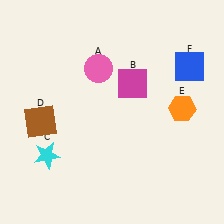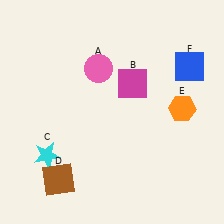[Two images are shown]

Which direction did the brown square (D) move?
The brown square (D) moved down.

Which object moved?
The brown square (D) moved down.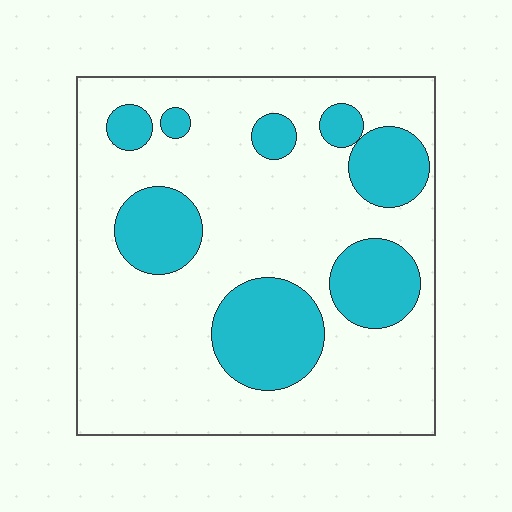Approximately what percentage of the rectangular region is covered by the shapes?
Approximately 25%.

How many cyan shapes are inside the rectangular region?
8.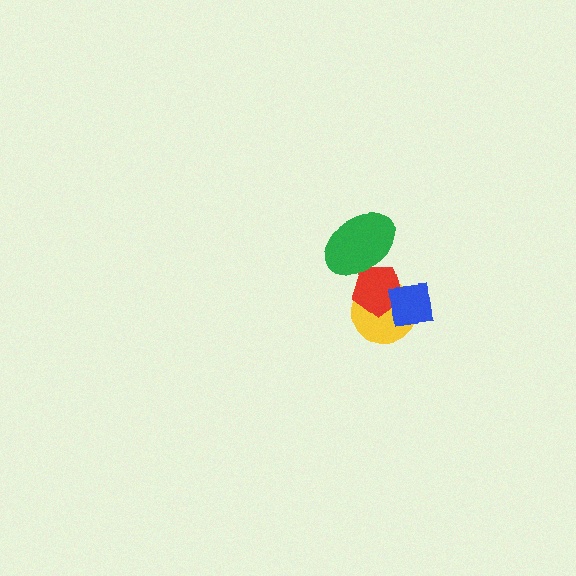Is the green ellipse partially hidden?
No, no other shape covers it.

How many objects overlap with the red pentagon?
3 objects overlap with the red pentagon.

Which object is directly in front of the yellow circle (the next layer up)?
The red pentagon is directly in front of the yellow circle.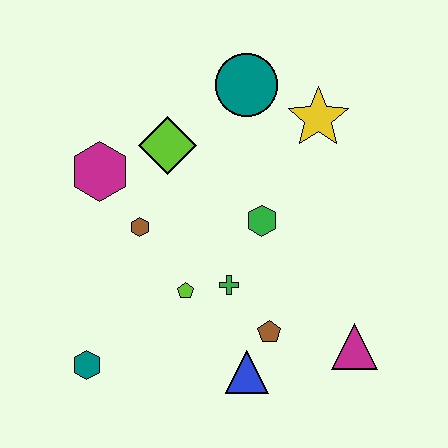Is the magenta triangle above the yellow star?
No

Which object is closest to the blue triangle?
The brown pentagon is closest to the blue triangle.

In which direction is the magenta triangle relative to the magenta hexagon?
The magenta triangle is to the right of the magenta hexagon.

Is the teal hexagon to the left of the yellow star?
Yes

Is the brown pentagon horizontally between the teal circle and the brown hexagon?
No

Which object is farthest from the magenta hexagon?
The magenta triangle is farthest from the magenta hexagon.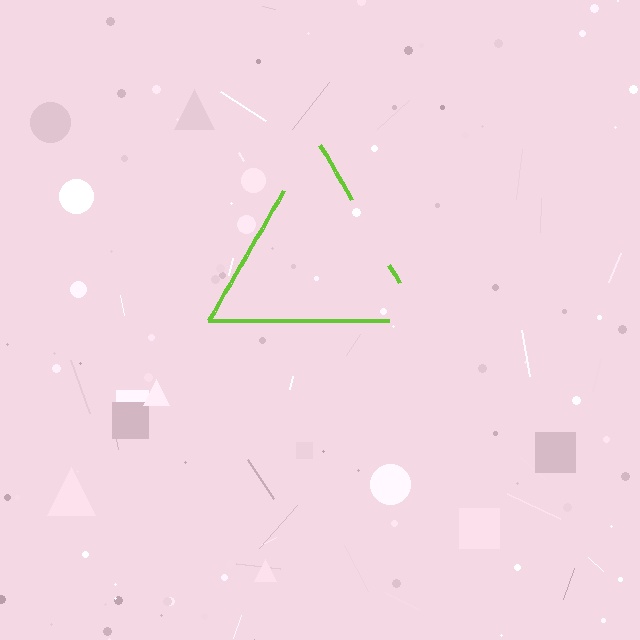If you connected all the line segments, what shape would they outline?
They would outline a triangle.